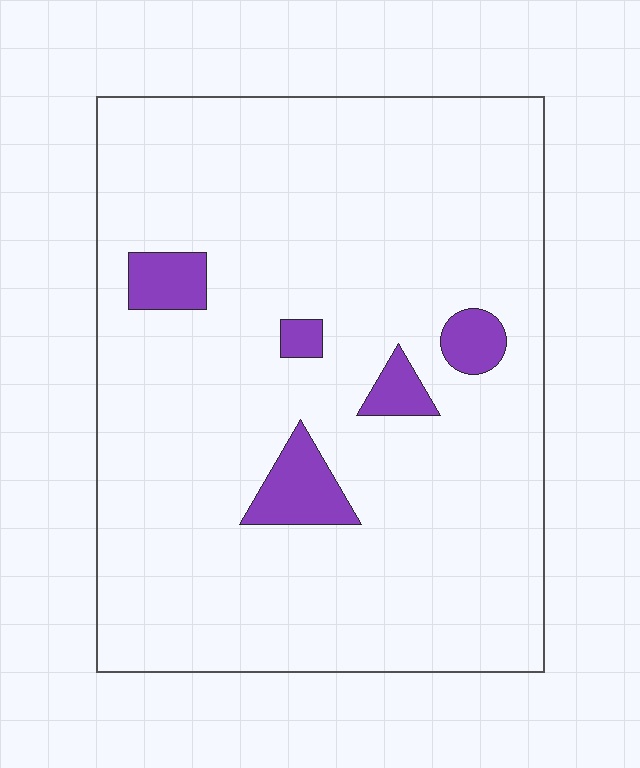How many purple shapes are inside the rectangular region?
5.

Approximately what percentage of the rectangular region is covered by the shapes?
Approximately 10%.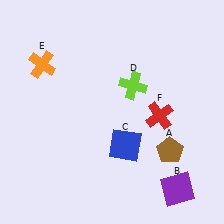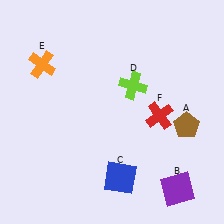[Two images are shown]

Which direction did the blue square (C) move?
The blue square (C) moved down.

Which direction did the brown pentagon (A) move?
The brown pentagon (A) moved up.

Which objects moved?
The objects that moved are: the brown pentagon (A), the blue square (C).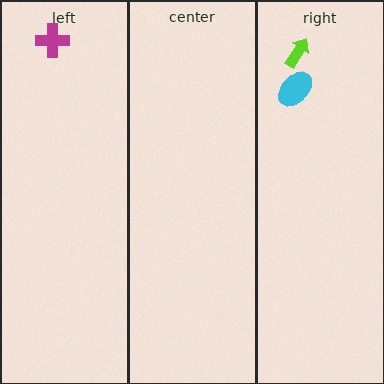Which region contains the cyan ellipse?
The right region.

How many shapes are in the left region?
1.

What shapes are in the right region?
The lime arrow, the cyan ellipse.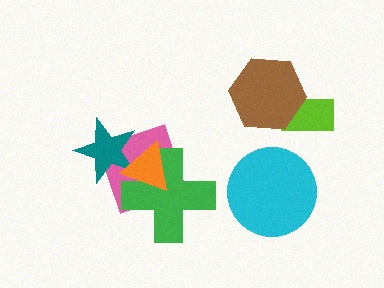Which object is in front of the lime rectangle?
The brown hexagon is in front of the lime rectangle.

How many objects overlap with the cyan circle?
0 objects overlap with the cyan circle.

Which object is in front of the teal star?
The orange triangle is in front of the teal star.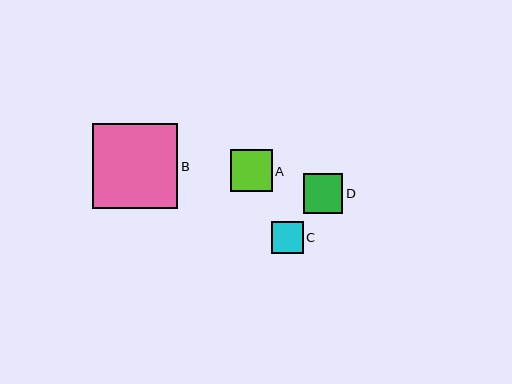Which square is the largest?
Square B is the largest with a size of approximately 85 pixels.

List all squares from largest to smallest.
From largest to smallest: B, A, D, C.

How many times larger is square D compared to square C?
Square D is approximately 1.2 times the size of square C.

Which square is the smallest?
Square C is the smallest with a size of approximately 32 pixels.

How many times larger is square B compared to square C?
Square B is approximately 2.7 times the size of square C.